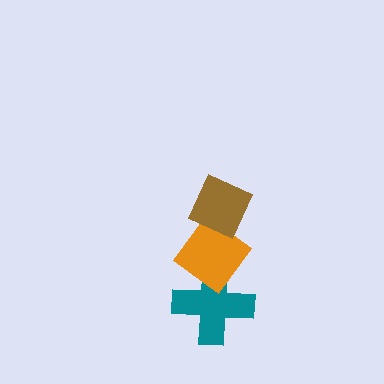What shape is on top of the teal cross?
The orange diamond is on top of the teal cross.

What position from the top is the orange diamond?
The orange diamond is 2nd from the top.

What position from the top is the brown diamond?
The brown diamond is 1st from the top.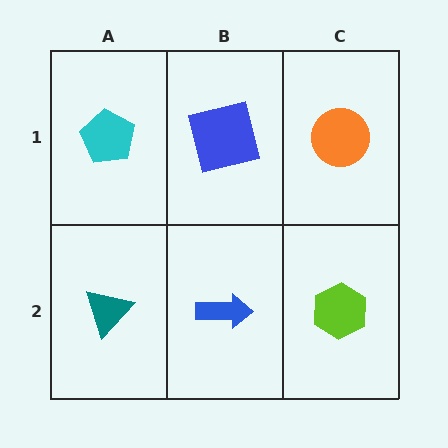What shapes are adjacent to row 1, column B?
A blue arrow (row 2, column B), a cyan pentagon (row 1, column A), an orange circle (row 1, column C).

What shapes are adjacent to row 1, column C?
A lime hexagon (row 2, column C), a blue square (row 1, column B).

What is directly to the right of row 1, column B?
An orange circle.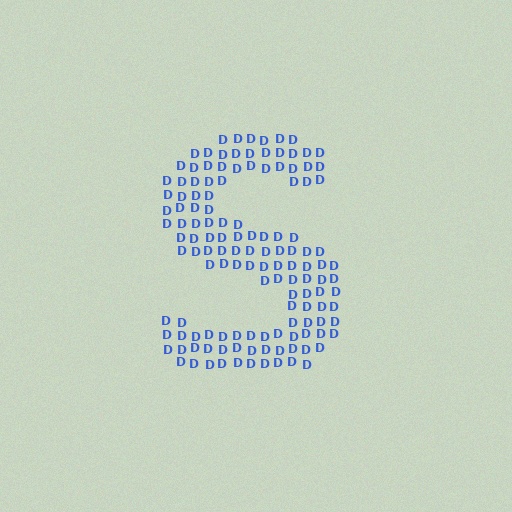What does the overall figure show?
The overall figure shows the letter S.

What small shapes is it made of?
It is made of small letter D's.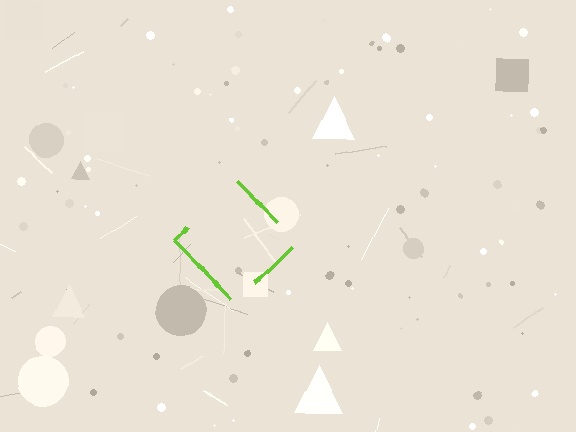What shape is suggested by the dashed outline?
The dashed outline suggests a diamond.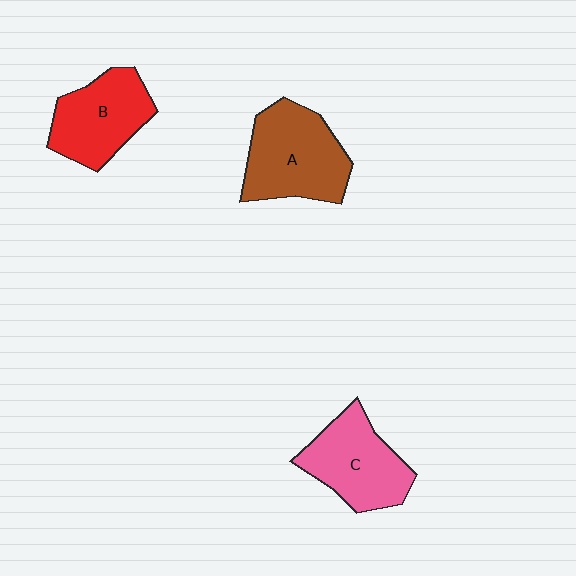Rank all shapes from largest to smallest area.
From largest to smallest: A (brown), C (pink), B (red).